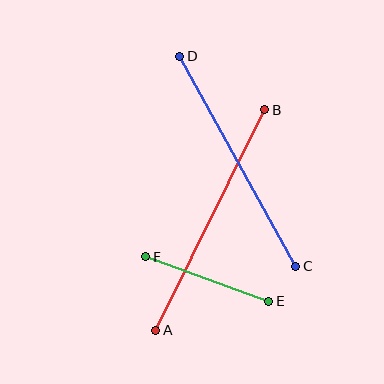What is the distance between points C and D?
The distance is approximately 240 pixels.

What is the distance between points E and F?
The distance is approximately 131 pixels.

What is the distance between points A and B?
The distance is approximately 246 pixels.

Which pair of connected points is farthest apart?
Points A and B are farthest apart.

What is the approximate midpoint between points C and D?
The midpoint is at approximately (238, 161) pixels.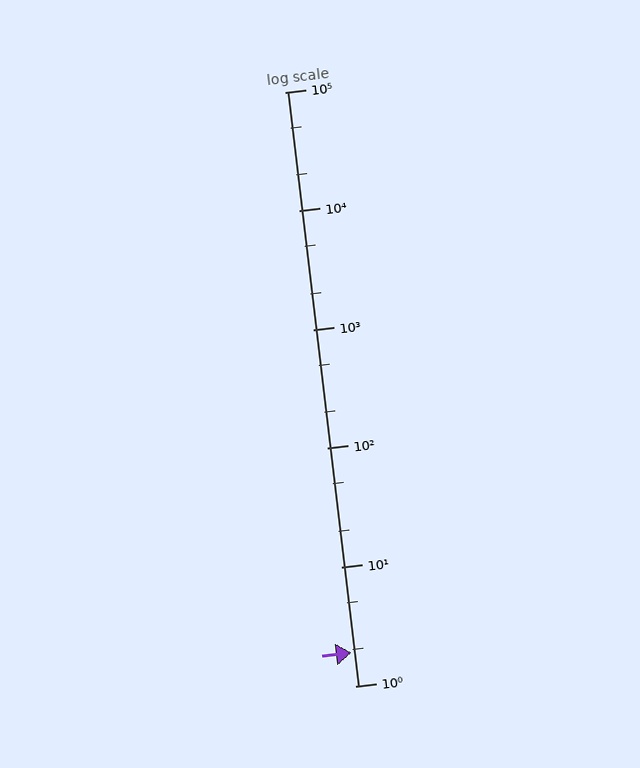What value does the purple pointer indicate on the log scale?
The pointer indicates approximately 1.9.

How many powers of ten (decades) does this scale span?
The scale spans 5 decades, from 1 to 100000.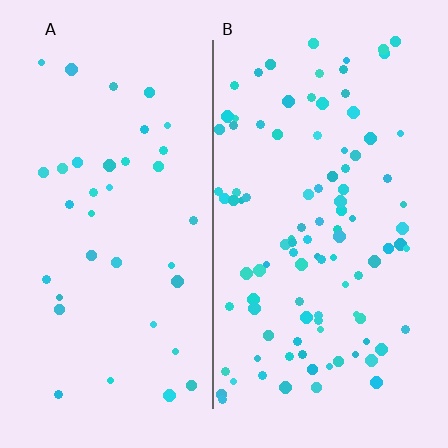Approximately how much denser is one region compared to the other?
Approximately 2.7× — region B over region A.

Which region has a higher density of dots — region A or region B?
B (the right).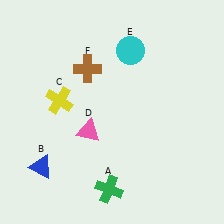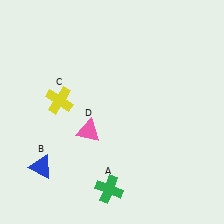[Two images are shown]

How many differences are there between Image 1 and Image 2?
There are 2 differences between the two images.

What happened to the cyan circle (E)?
The cyan circle (E) was removed in Image 2. It was in the top-right area of Image 1.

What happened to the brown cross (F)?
The brown cross (F) was removed in Image 2. It was in the top-left area of Image 1.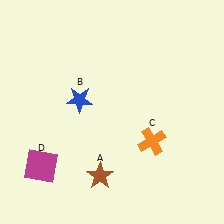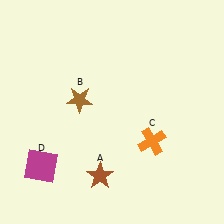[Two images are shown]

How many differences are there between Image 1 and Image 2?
There is 1 difference between the two images.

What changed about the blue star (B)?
In Image 1, B is blue. In Image 2, it changed to brown.